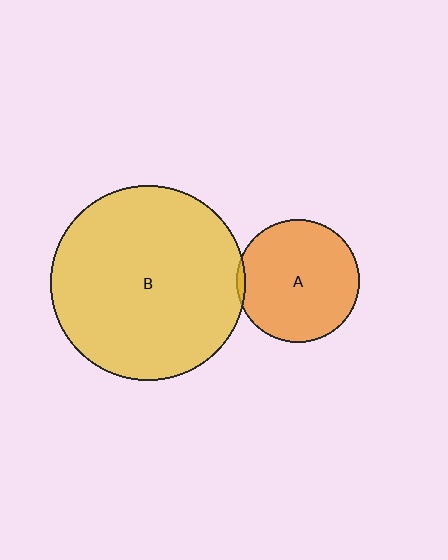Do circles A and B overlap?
Yes.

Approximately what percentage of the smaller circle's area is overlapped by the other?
Approximately 5%.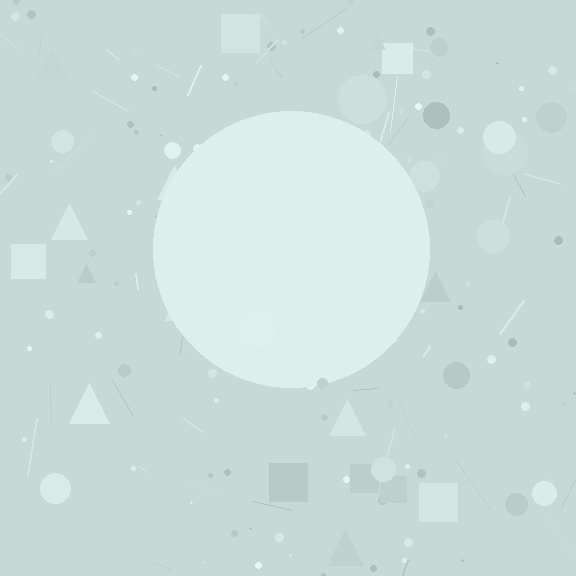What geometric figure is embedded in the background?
A circle is embedded in the background.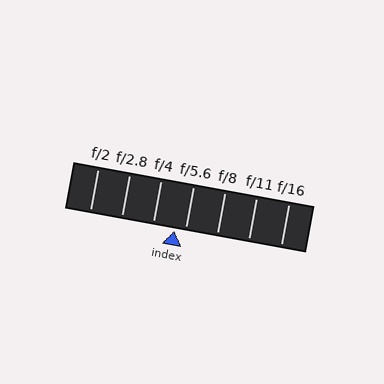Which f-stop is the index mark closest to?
The index mark is closest to f/5.6.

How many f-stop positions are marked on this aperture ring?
There are 7 f-stop positions marked.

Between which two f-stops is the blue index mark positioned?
The index mark is between f/4 and f/5.6.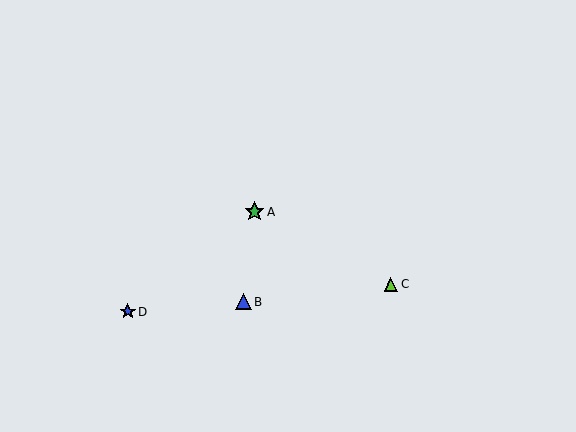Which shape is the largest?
The green star (labeled A) is the largest.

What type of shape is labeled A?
Shape A is a green star.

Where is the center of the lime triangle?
The center of the lime triangle is at (391, 284).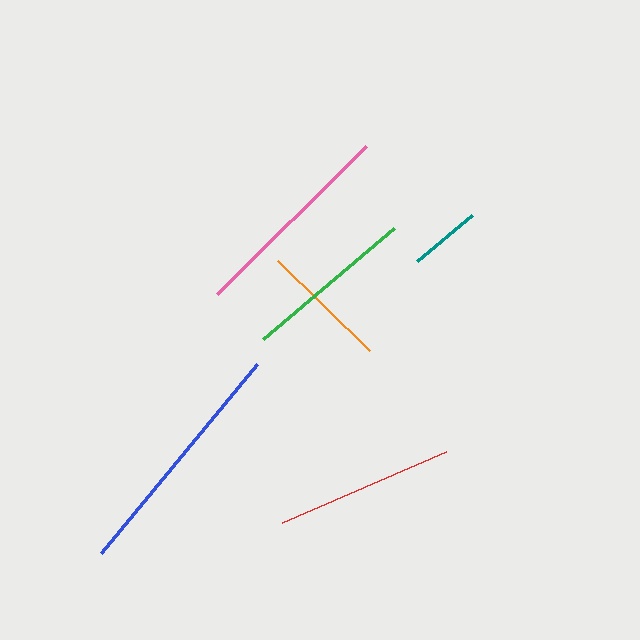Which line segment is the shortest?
The teal line is the shortest at approximately 72 pixels.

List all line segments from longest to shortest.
From longest to shortest: blue, pink, red, green, orange, teal.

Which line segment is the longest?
The blue line is the longest at approximately 245 pixels.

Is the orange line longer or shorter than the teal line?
The orange line is longer than the teal line.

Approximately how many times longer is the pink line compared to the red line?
The pink line is approximately 1.2 times the length of the red line.